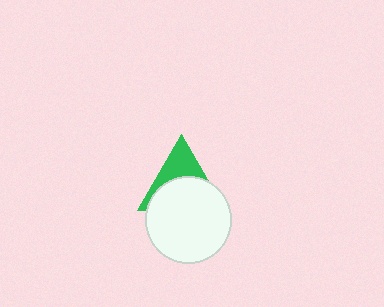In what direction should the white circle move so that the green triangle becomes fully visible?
The white circle should move down. That is the shortest direction to clear the overlap and leave the green triangle fully visible.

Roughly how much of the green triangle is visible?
A small part of it is visible (roughly 40%).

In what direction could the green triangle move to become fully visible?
The green triangle could move up. That would shift it out from behind the white circle entirely.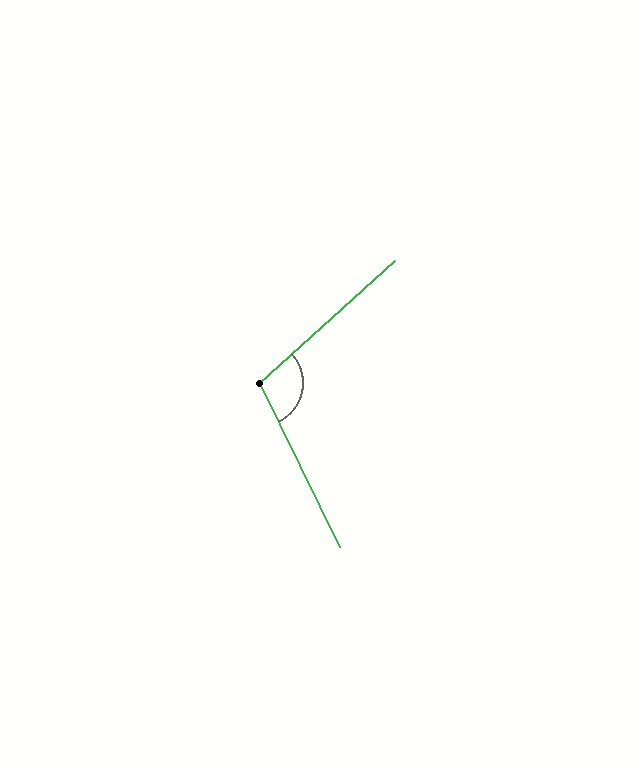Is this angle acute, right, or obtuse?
It is obtuse.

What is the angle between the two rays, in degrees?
Approximately 106 degrees.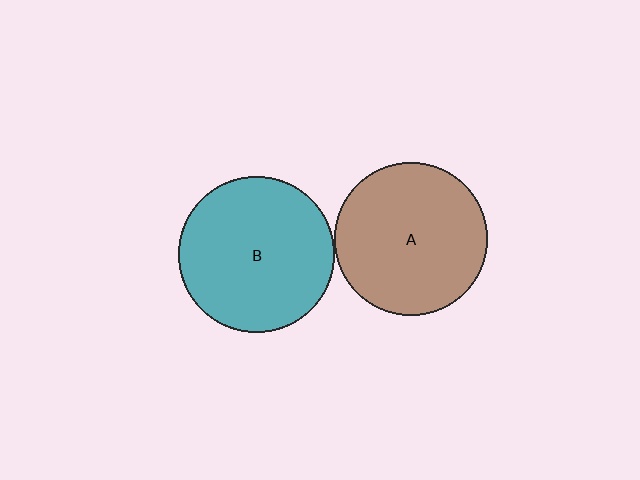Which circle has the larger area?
Circle B (teal).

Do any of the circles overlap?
No, none of the circles overlap.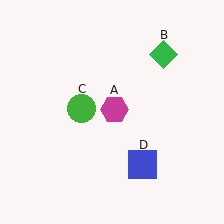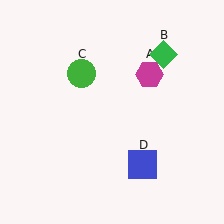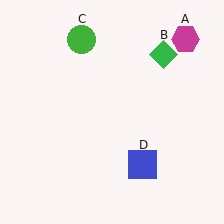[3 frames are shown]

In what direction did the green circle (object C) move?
The green circle (object C) moved up.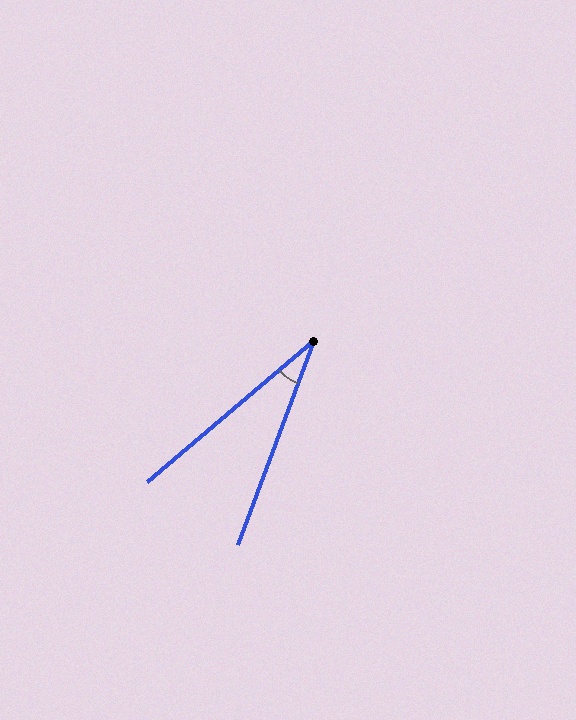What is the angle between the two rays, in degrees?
Approximately 29 degrees.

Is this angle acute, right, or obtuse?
It is acute.